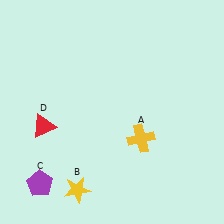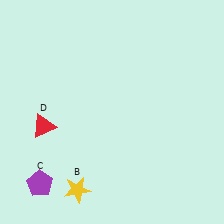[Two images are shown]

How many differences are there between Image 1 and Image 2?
There is 1 difference between the two images.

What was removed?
The yellow cross (A) was removed in Image 2.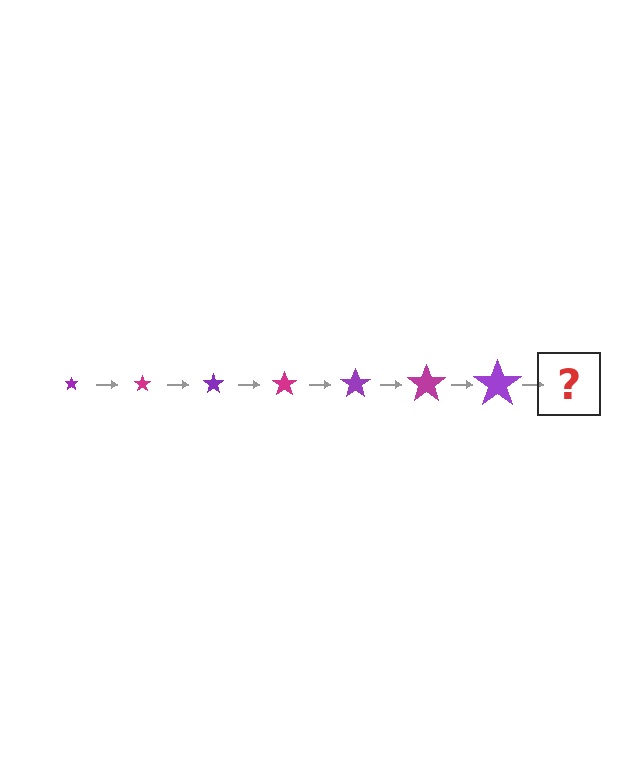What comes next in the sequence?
The next element should be a magenta star, larger than the previous one.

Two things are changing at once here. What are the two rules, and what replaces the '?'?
The two rules are that the star grows larger each step and the color cycles through purple and magenta. The '?' should be a magenta star, larger than the previous one.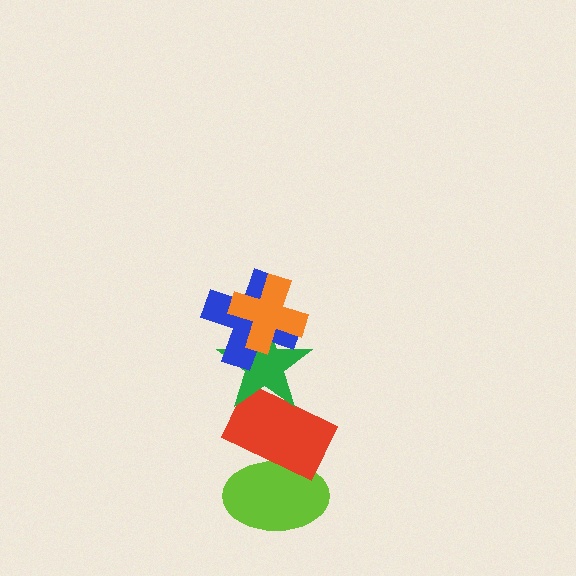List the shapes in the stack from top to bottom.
From top to bottom: the orange cross, the blue cross, the green star, the red rectangle, the lime ellipse.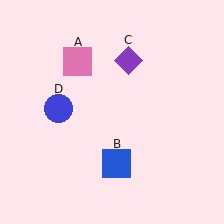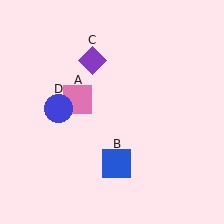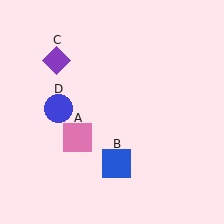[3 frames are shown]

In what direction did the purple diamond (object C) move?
The purple diamond (object C) moved left.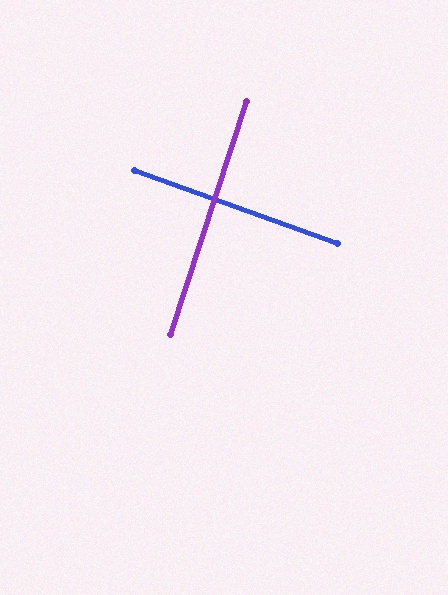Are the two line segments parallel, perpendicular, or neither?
Perpendicular — they meet at approximately 88°.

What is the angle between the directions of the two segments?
Approximately 88 degrees.